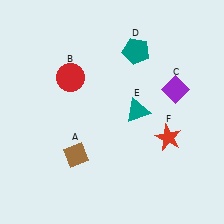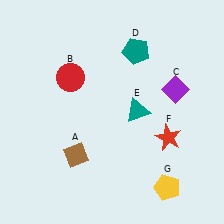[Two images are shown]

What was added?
A yellow pentagon (G) was added in Image 2.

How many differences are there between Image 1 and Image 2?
There is 1 difference between the two images.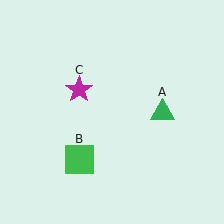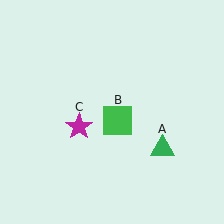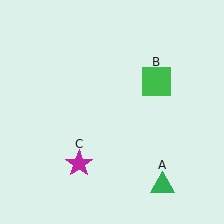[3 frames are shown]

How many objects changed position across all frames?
3 objects changed position: green triangle (object A), green square (object B), magenta star (object C).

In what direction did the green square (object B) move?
The green square (object B) moved up and to the right.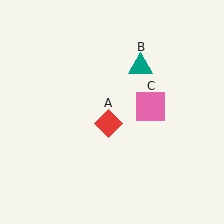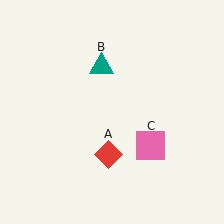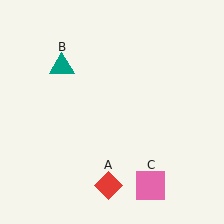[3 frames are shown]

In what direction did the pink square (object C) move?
The pink square (object C) moved down.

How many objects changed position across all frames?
3 objects changed position: red diamond (object A), teal triangle (object B), pink square (object C).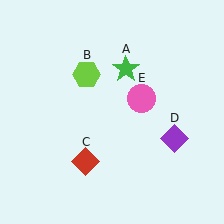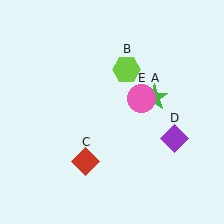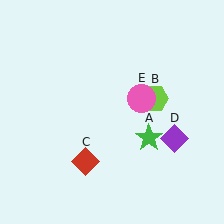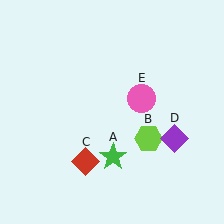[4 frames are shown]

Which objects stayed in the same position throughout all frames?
Red diamond (object C) and purple diamond (object D) and pink circle (object E) remained stationary.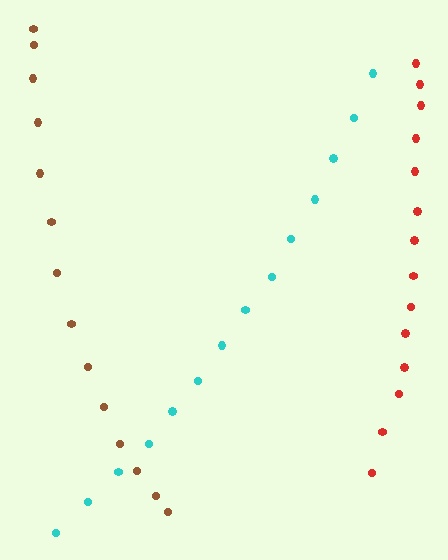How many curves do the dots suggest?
There are 3 distinct paths.